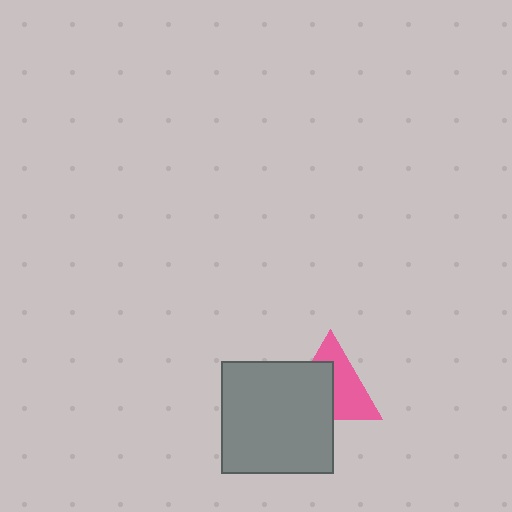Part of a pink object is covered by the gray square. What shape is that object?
It is a triangle.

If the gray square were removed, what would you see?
You would see the complete pink triangle.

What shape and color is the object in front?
The object in front is a gray square.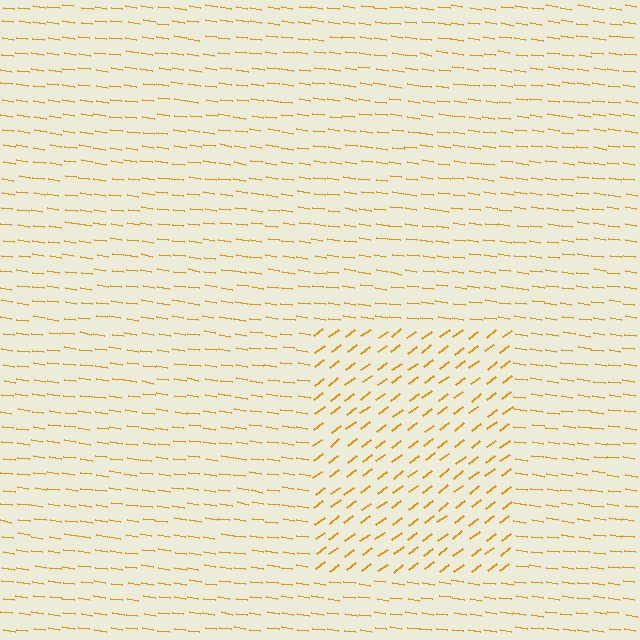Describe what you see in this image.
The image is filled with small orange line segments. A rectangle region in the image has lines oriented differently from the surrounding lines, creating a visible texture boundary.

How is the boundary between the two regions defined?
The boundary is defined purely by a change in line orientation (approximately 45 degrees difference). All lines are the same color and thickness.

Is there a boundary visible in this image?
Yes, there is a texture boundary formed by a change in line orientation.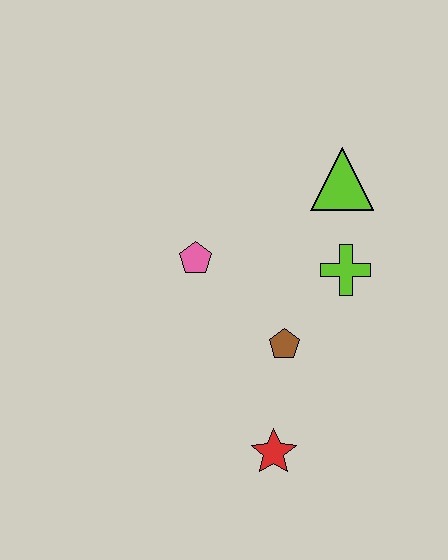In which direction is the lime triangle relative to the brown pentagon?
The lime triangle is above the brown pentagon.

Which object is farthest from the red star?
The lime triangle is farthest from the red star.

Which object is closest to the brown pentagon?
The lime cross is closest to the brown pentagon.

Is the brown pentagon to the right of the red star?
Yes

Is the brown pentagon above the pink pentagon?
No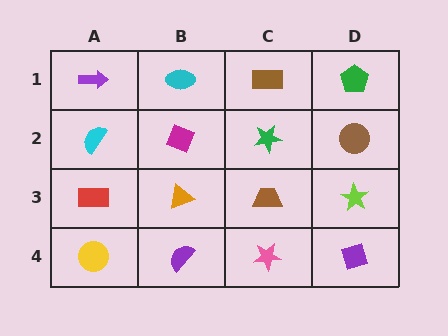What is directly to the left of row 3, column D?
A brown trapezoid.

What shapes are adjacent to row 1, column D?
A brown circle (row 2, column D), a brown rectangle (row 1, column C).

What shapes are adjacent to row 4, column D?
A lime star (row 3, column D), a pink star (row 4, column C).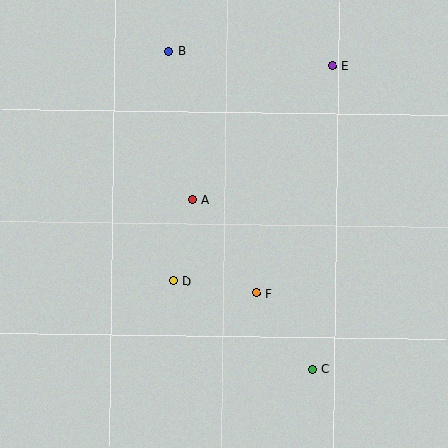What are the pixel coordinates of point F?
Point F is at (256, 293).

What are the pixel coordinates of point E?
Point E is at (332, 66).